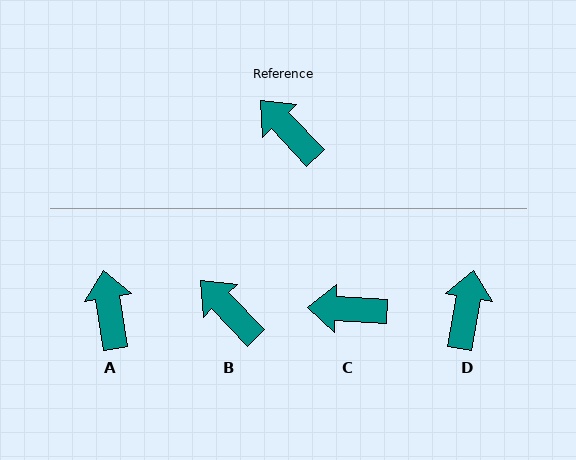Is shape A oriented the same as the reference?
No, it is off by about 35 degrees.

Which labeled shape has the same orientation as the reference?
B.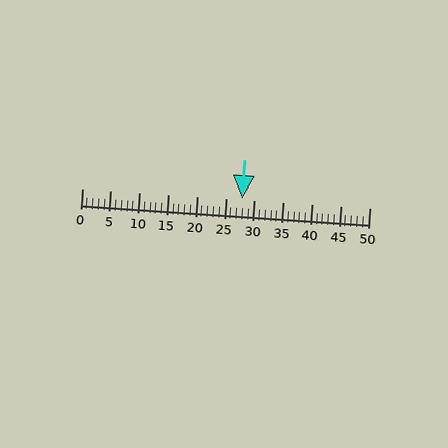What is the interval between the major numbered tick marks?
The major tick marks are spaced 5 units apart.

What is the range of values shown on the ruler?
The ruler shows values from 0 to 50.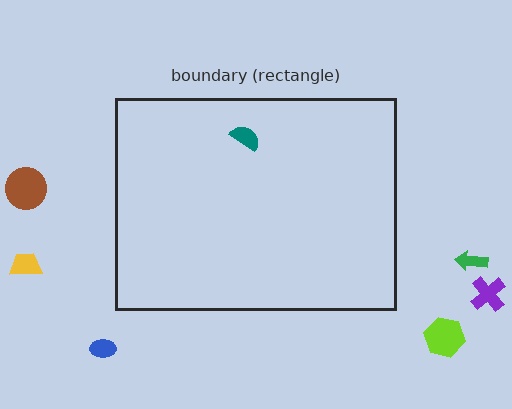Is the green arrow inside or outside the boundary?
Outside.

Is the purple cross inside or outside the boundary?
Outside.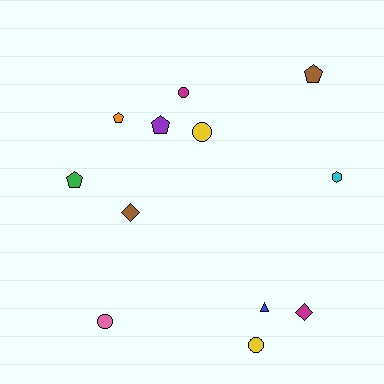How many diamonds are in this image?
There are 2 diamonds.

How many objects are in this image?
There are 12 objects.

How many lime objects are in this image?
There are no lime objects.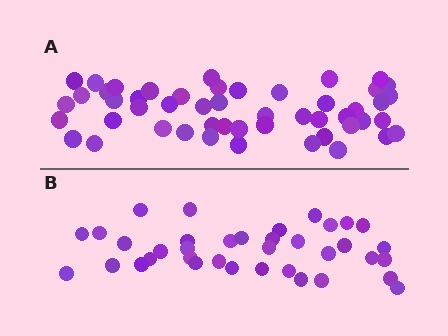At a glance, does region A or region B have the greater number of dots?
Region A (the top region) has more dots.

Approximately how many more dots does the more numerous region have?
Region A has approximately 15 more dots than region B.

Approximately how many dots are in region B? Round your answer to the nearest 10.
About 40 dots. (The exact count is 37, which rounds to 40.)